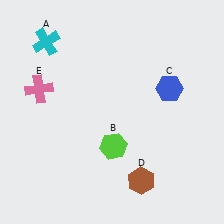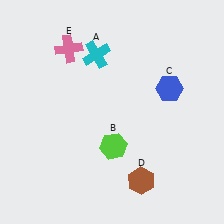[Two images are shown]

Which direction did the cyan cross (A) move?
The cyan cross (A) moved right.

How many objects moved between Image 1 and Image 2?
2 objects moved between the two images.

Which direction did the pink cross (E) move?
The pink cross (E) moved up.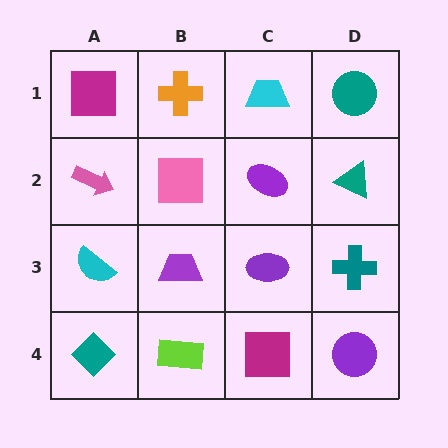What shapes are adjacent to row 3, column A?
A pink arrow (row 2, column A), a teal diamond (row 4, column A), a purple trapezoid (row 3, column B).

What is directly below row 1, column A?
A pink arrow.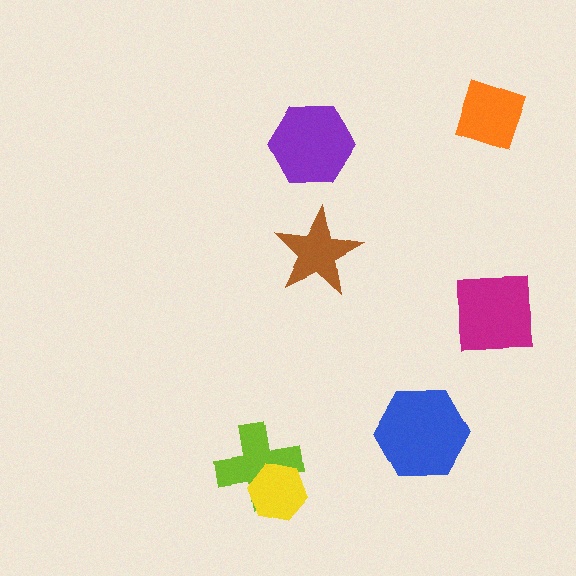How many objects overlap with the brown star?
0 objects overlap with the brown star.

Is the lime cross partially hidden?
Yes, it is partially covered by another shape.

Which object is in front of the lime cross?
The yellow hexagon is in front of the lime cross.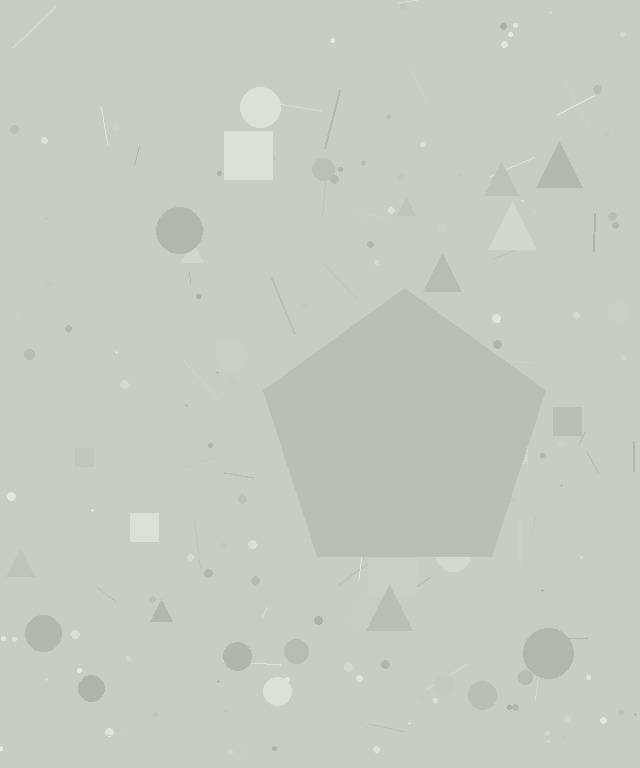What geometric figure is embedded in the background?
A pentagon is embedded in the background.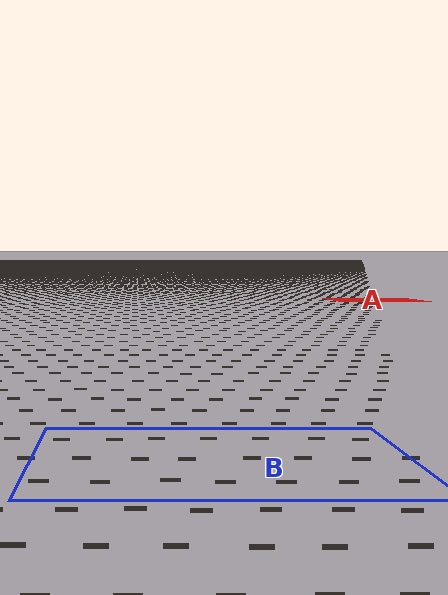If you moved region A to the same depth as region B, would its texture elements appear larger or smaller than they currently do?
They would appear larger. At a closer depth, the same texture elements are projected at a bigger on-screen size.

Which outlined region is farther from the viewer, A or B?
Region A is farther from the viewer — the texture elements inside it appear smaller and more densely packed.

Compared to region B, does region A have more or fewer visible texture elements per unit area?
Region A has more texture elements per unit area — they are packed more densely because it is farther away.